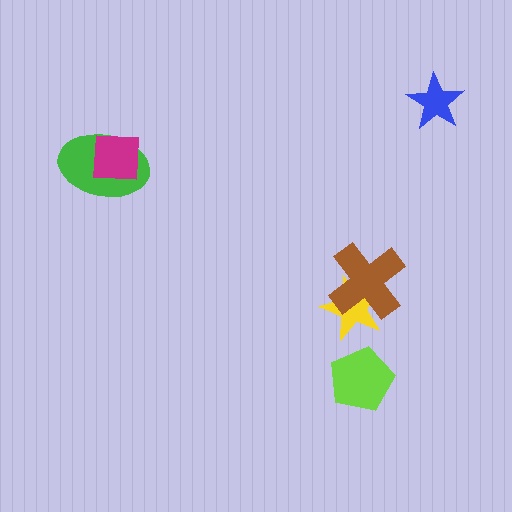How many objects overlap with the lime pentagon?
0 objects overlap with the lime pentagon.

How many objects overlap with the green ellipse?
1 object overlaps with the green ellipse.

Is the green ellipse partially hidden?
Yes, it is partially covered by another shape.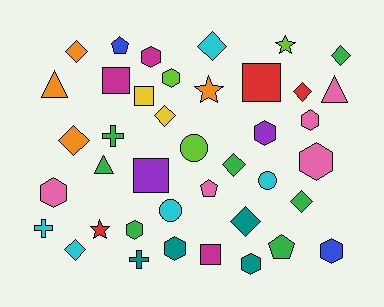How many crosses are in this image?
There are 3 crosses.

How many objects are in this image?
There are 40 objects.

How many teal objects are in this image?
There are 4 teal objects.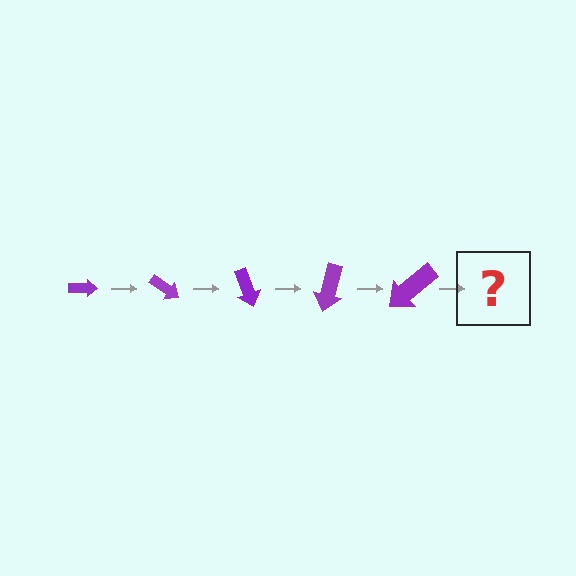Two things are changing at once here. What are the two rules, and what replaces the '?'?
The two rules are that the arrow grows larger each step and it rotates 35 degrees each step. The '?' should be an arrow, larger than the previous one and rotated 175 degrees from the start.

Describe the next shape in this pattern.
It should be an arrow, larger than the previous one and rotated 175 degrees from the start.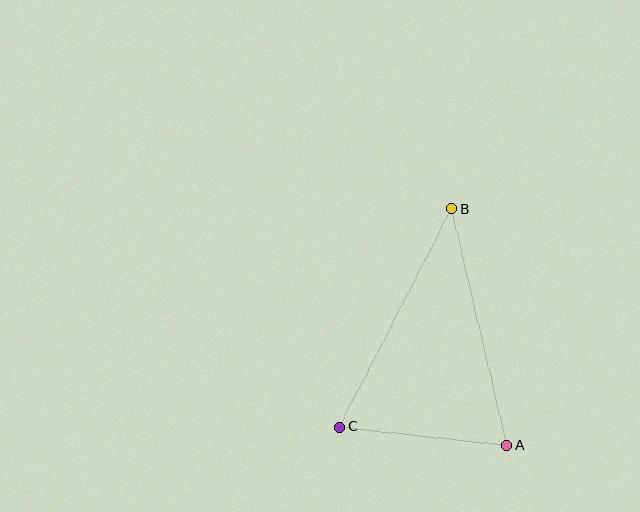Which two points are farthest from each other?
Points B and C are farthest from each other.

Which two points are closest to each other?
Points A and C are closest to each other.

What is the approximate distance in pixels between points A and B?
The distance between A and B is approximately 243 pixels.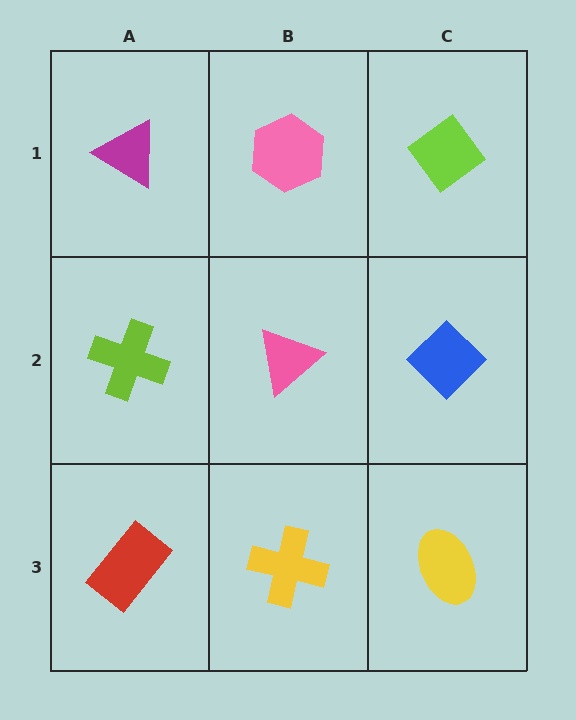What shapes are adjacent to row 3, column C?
A blue diamond (row 2, column C), a yellow cross (row 3, column B).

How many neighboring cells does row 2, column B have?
4.